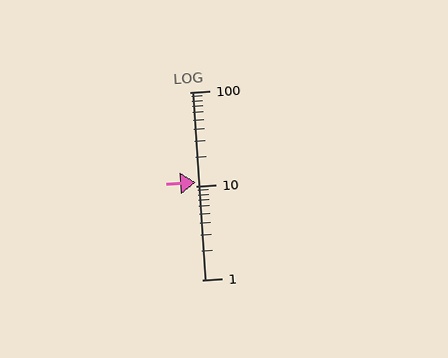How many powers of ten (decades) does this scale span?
The scale spans 2 decades, from 1 to 100.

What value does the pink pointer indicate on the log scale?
The pointer indicates approximately 11.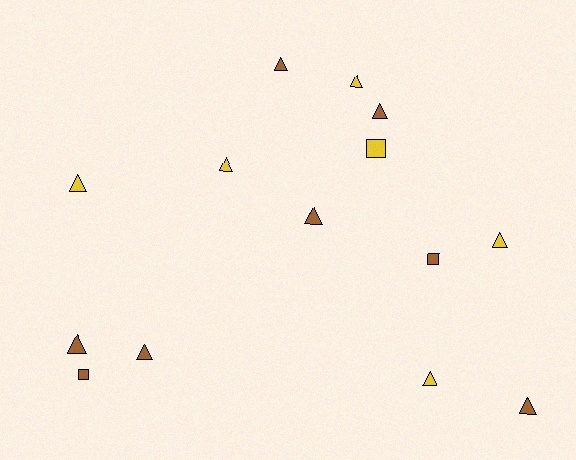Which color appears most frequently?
Brown, with 8 objects.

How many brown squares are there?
There are 2 brown squares.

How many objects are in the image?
There are 14 objects.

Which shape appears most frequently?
Triangle, with 11 objects.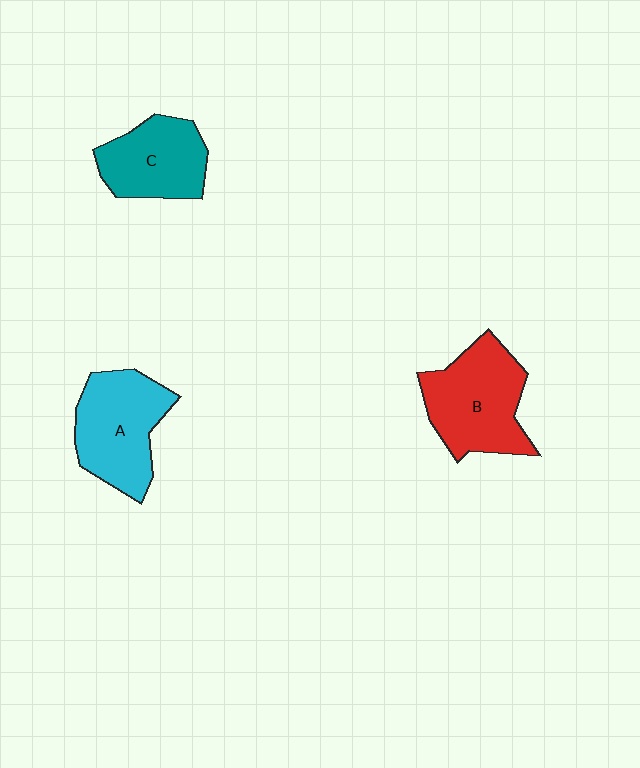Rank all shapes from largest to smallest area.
From largest to smallest: B (red), A (cyan), C (teal).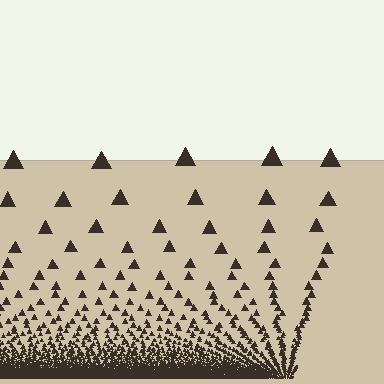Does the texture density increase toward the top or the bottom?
Density increases toward the bottom.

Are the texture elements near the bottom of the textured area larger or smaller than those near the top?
Smaller. The gradient is inverted — elements near the bottom are smaller and denser.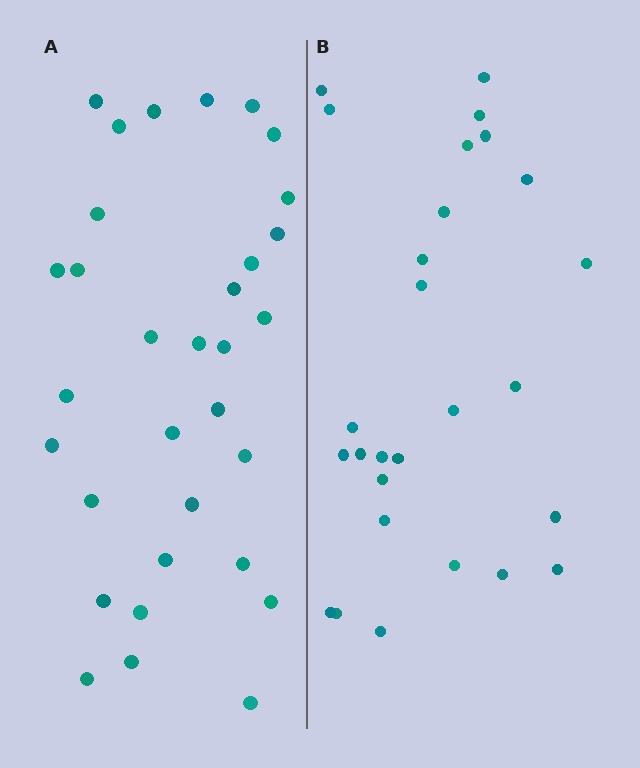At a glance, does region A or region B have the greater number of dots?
Region A (the left region) has more dots.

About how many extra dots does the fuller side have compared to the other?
Region A has about 5 more dots than region B.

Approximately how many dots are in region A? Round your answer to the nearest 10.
About 30 dots. (The exact count is 32, which rounds to 30.)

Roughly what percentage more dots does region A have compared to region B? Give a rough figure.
About 20% more.